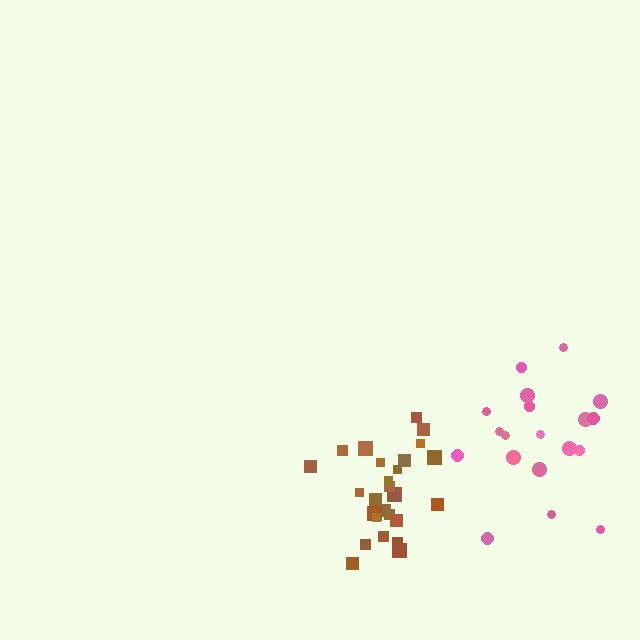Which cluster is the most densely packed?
Brown.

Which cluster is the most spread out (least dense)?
Pink.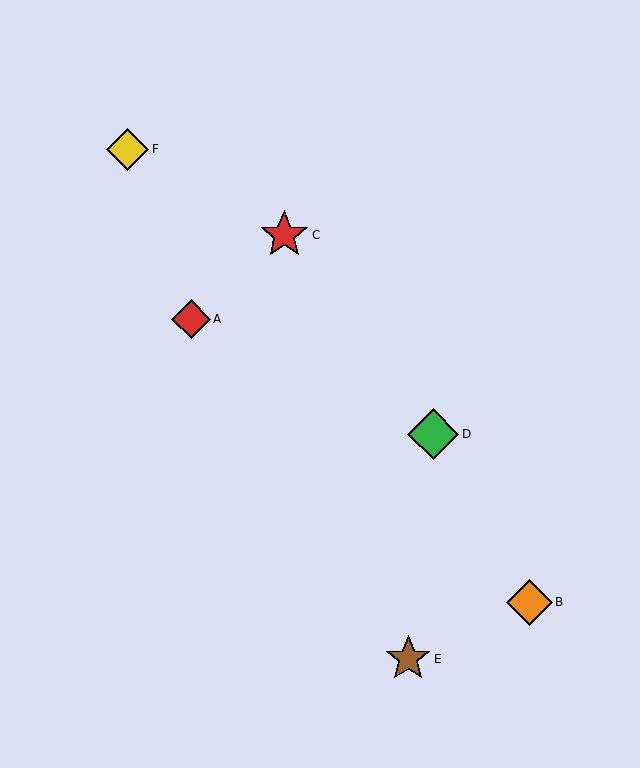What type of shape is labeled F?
Shape F is a yellow diamond.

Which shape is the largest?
The green diamond (labeled D) is the largest.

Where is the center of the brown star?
The center of the brown star is at (408, 659).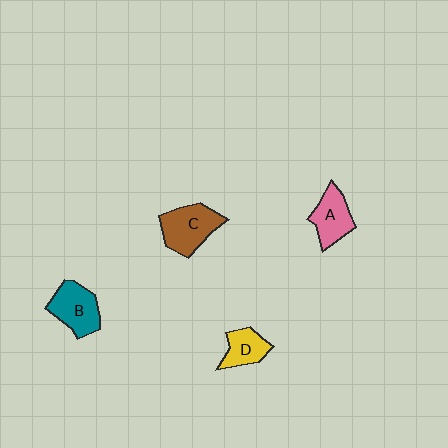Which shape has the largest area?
Shape C (brown).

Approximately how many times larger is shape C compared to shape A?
Approximately 1.3 times.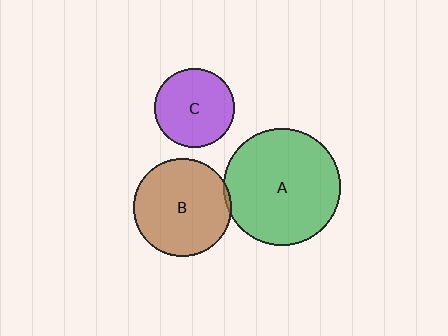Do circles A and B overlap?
Yes.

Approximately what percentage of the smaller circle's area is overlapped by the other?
Approximately 5%.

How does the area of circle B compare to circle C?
Approximately 1.5 times.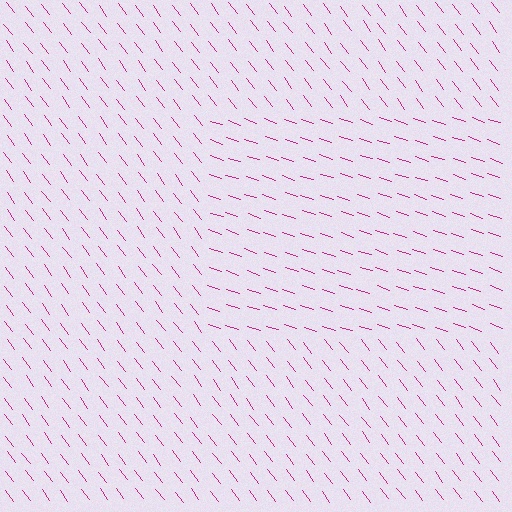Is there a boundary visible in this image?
Yes, there is a texture boundary formed by a change in line orientation.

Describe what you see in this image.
The image is filled with small magenta line segments. A rectangle region in the image has lines oriented differently from the surrounding lines, creating a visible texture boundary.